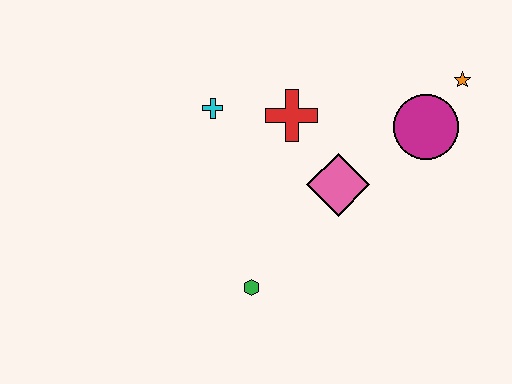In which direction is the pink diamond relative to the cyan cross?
The pink diamond is to the right of the cyan cross.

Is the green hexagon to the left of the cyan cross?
No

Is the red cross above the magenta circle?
Yes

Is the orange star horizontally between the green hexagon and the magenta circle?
No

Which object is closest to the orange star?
The magenta circle is closest to the orange star.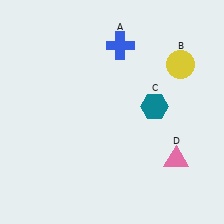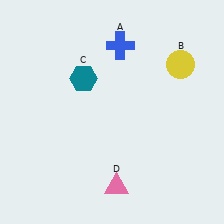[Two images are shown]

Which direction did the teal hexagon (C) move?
The teal hexagon (C) moved left.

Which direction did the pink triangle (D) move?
The pink triangle (D) moved left.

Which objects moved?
The objects that moved are: the teal hexagon (C), the pink triangle (D).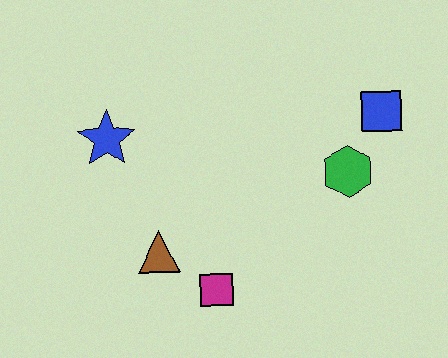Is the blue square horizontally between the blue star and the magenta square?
No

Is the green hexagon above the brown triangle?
Yes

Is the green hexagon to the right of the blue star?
Yes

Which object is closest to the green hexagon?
The blue square is closest to the green hexagon.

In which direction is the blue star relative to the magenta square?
The blue star is above the magenta square.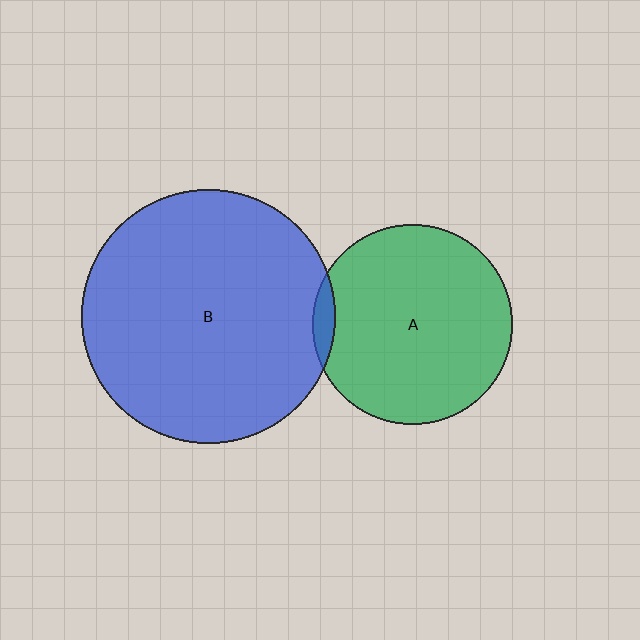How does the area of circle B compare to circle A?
Approximately 1.6 times.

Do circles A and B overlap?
Yes.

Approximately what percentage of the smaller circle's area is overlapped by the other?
Approximately 5%.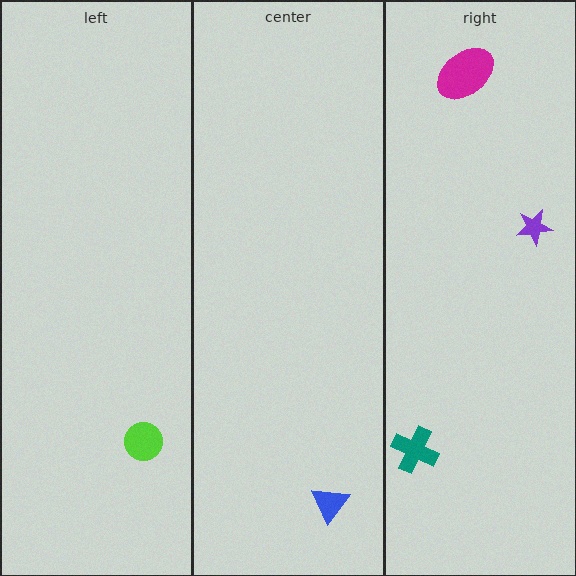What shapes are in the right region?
The teal cross, the magenta ellipse, the purple star.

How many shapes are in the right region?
3.